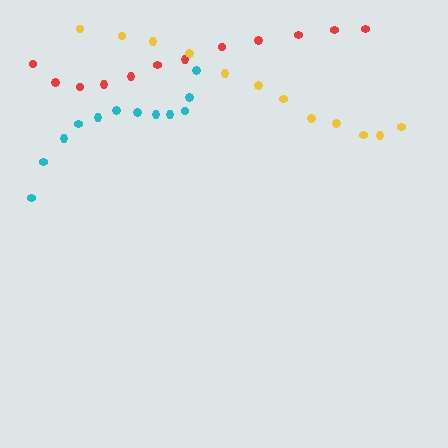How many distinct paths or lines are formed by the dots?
There are 3 distinct paths.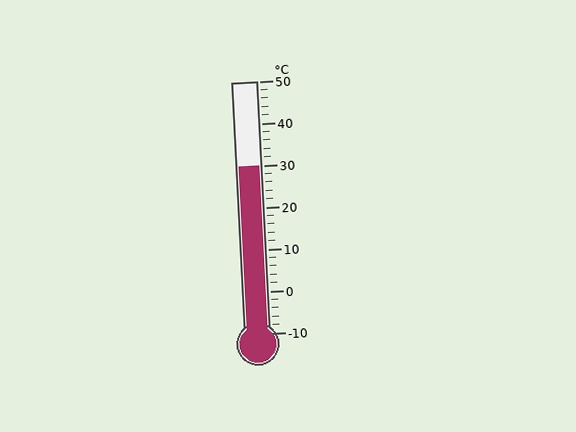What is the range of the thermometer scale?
The thermometer scale ranges from -10°C to 50°C.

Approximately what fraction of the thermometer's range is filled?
The thermometer is filled to approximately 65% of its range.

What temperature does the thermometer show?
The thermometer shows approximately 30°C.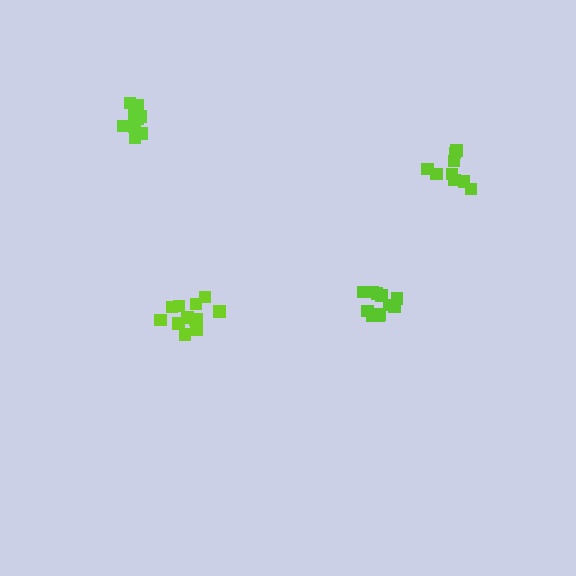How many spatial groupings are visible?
There are 4 spatial groupings.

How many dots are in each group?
Group 1: 9 dots, Group 2: 9 dots, Group 3: 12 dots, Group 4: 12 dots (42 total).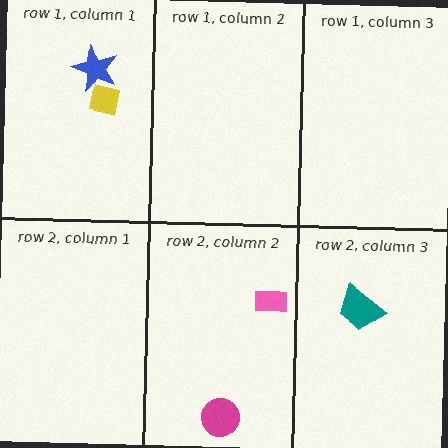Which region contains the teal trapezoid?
The row 2, column 3 region.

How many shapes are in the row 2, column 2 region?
2.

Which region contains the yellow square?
The row 1, column 1 region.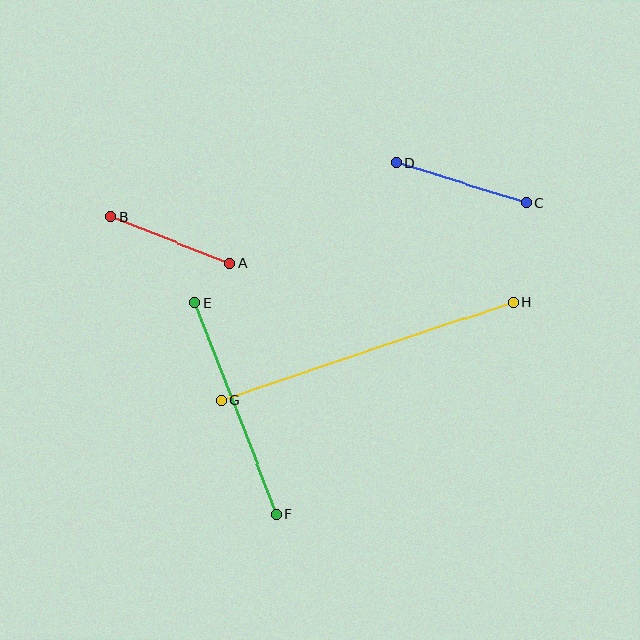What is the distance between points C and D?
The distance is approximately 137 pixels.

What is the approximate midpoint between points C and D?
The midpoint is at approximately (461, 183) pixels.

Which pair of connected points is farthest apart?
Points G and H are farthest apart.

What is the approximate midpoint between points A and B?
The midpoint is at approximately (170, 240) pixels.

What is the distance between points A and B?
The distance is approximately 127 pixels.